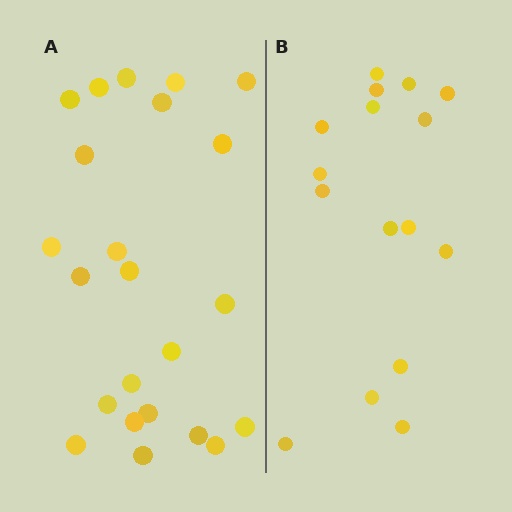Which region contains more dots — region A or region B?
Region A (the left region) has more dots.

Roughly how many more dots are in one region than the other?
Region A has roughly 8 or so more dots than region B.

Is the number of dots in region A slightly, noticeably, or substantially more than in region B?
Region A has noticeably more, but not dramatically so. The ratio is roughly 1.4 to 1.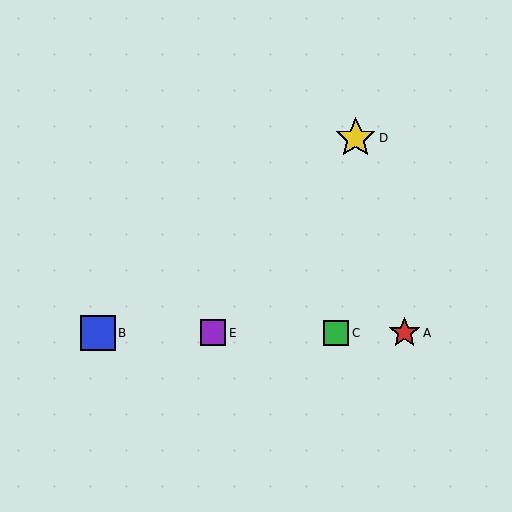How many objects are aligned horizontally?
4 objects (A, B, C, E) are aligned horizontally.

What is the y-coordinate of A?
Object A is at y≈333.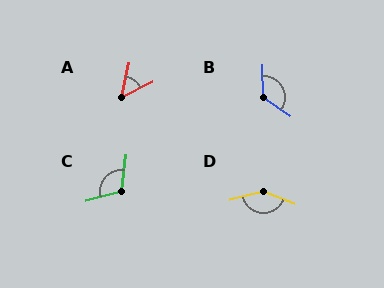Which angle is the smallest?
A, at approximately 51 degrees.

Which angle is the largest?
D, at approximately 143 degrees.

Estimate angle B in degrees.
Approximately 126 degrees.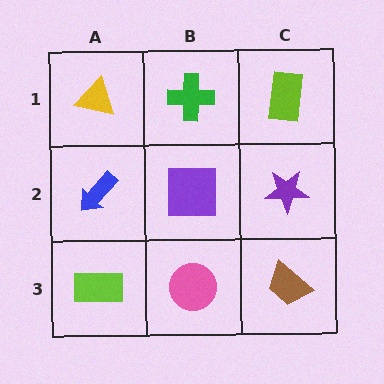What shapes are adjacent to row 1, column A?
A blue arrow (row 2, column A), a green cross (row 1, column B).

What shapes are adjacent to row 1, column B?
A purple square (row 2, column B), a yellow triangle (row 1, column A), a lime rectangle (row 1, column C).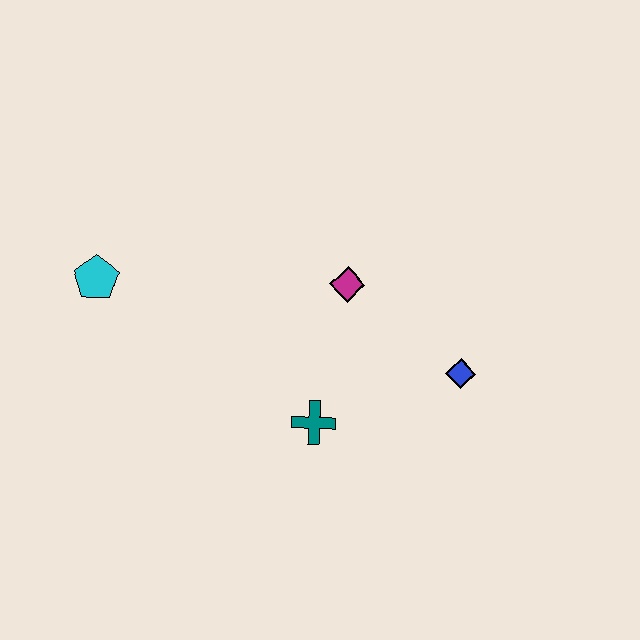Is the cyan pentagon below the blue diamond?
No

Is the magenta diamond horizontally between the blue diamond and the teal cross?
Yes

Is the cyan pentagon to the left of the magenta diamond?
Yes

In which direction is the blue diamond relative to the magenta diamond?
The blue diamond is to the right of the magenta diamond.